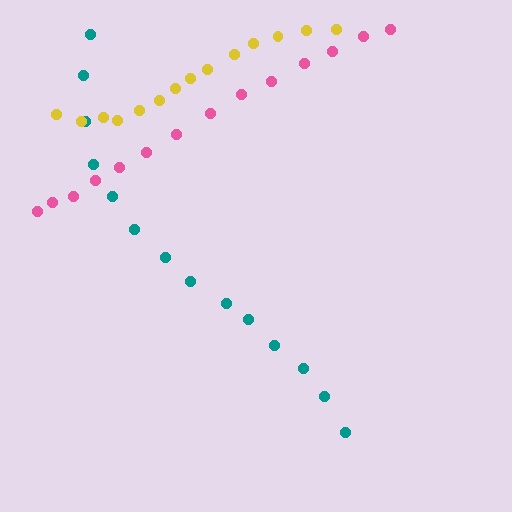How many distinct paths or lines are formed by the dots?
There are 3 distinct paths.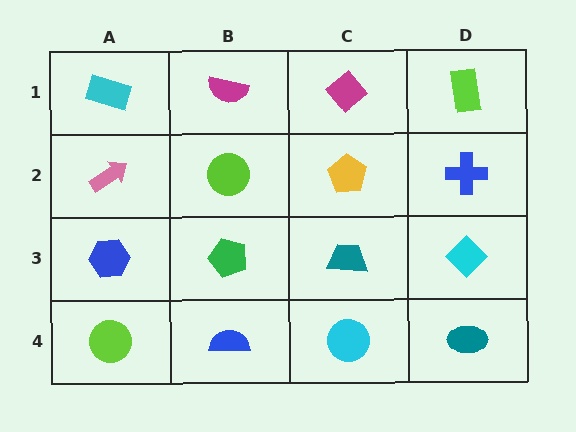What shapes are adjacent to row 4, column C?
A teal trapezoid (row 3, column C), a blue semicircle (row 4, column B), a teal ellipse (row 4, column D).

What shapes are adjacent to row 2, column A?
A cyan rectangle (row 1, column A), a blue hexagon (row 3, column A), a lime circle (row 2, column B).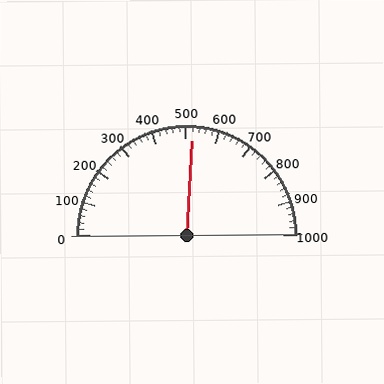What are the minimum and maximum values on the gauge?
The gauge ranges from 0 to 1000.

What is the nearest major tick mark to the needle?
The nearest major tick mark is 500.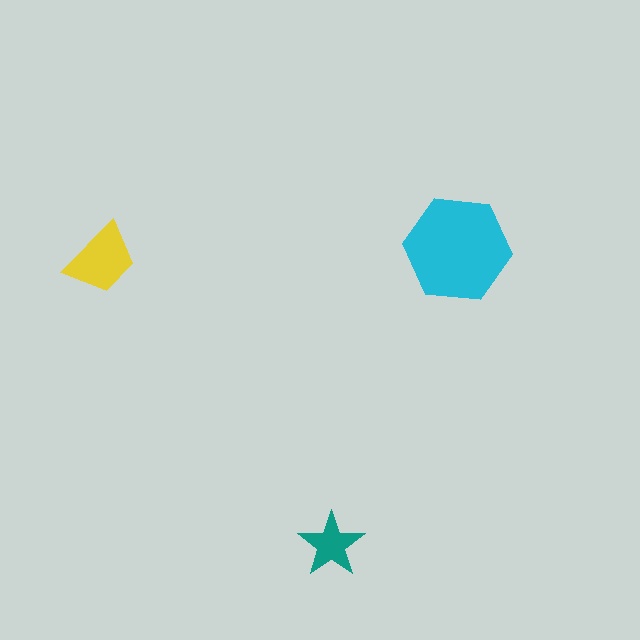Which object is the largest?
The cyan hexagon.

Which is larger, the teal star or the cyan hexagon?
The cyan hexagon.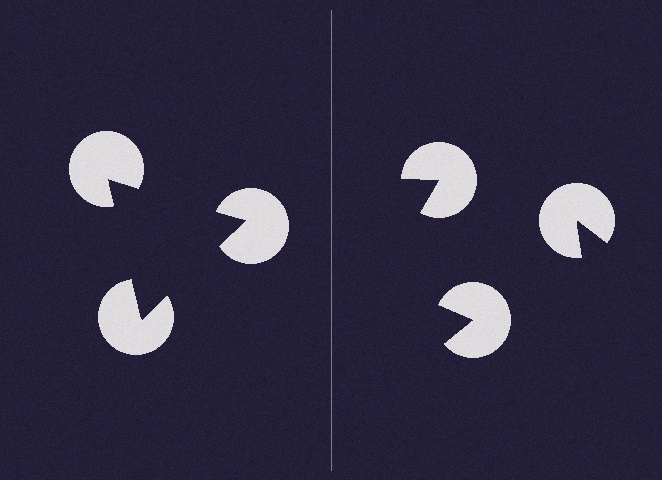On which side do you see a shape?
An illusory triangle appears on the left side. On the right side the wedge cuts are rotated, so no coherent shape forms.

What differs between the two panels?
The pac-man discs are positioned identically on both sides; only the wedge orientations differ. On the left they align to a triangle; on the right they are misaligned.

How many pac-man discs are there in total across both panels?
6 — 3 on each side.